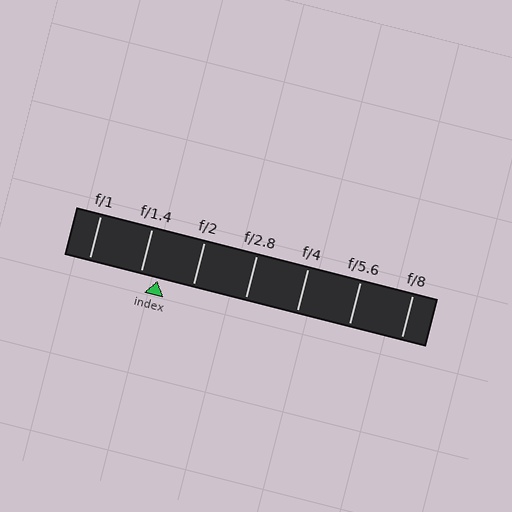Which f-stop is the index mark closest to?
The index mark is closest to f/1.4.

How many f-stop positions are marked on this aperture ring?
There are 7 f-stop positions marked.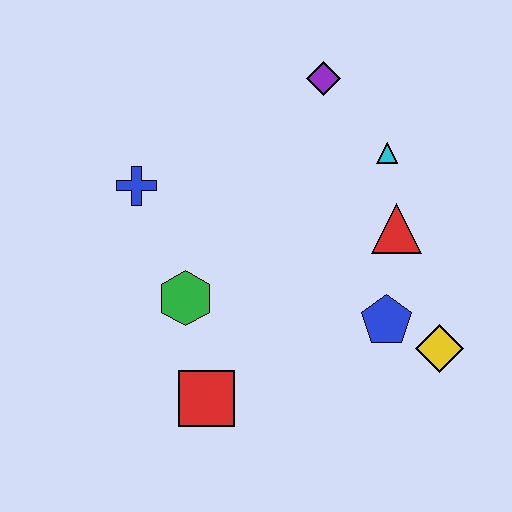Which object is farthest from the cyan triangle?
The red square is farthest from the cyan triangle.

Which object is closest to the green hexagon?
The red square is closest to the green hexagon.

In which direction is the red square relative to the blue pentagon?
The red square is to the left of the blue pentagon.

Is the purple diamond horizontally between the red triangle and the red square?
Yes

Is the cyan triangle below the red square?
No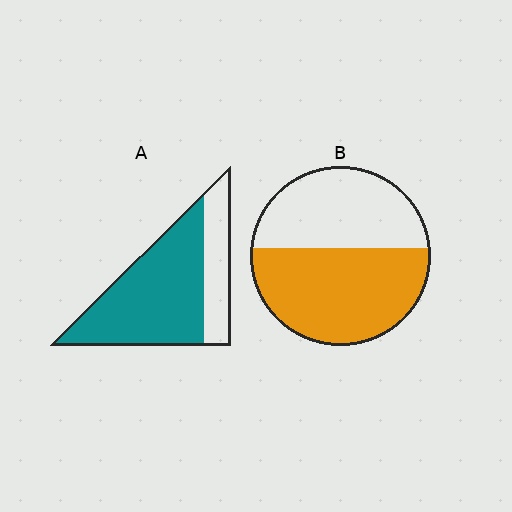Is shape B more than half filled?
Yes.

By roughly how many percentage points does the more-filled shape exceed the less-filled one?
By roughly 15 percentage points (A over B).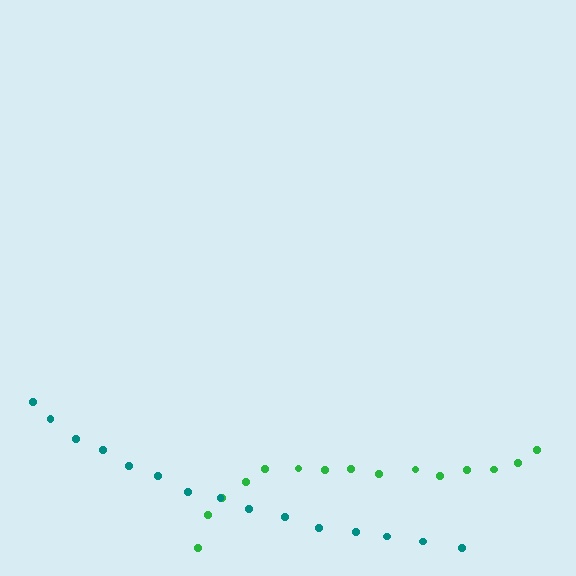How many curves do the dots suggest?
There are 2 distinct paths.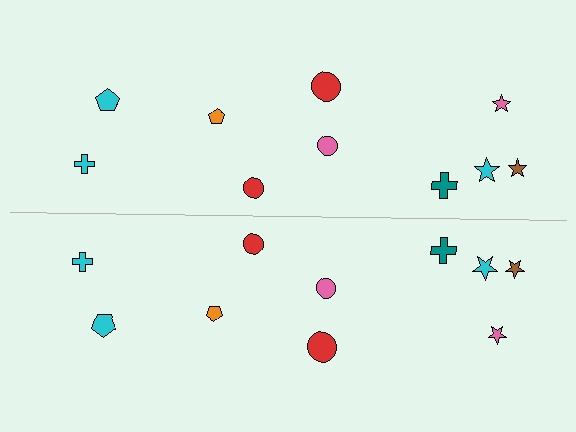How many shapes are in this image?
There are 20 shapes in this image.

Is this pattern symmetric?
Yes, this pattern has bilateral (reflection) symmetry.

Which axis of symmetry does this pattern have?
The pattern has a horizontal axis of symmetry running through the center of the image.